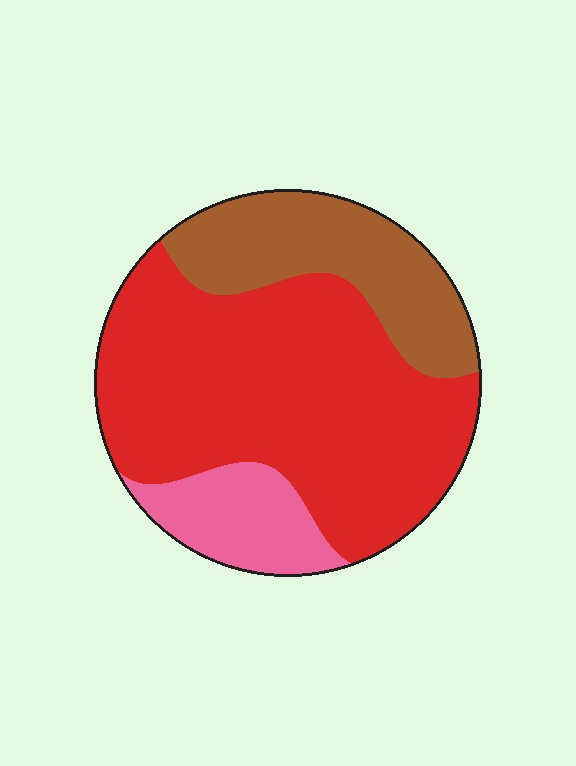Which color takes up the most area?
Red, at roughly 60%.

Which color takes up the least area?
Pink, at roughly 15%.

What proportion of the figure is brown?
Brown covers 24% of the figure.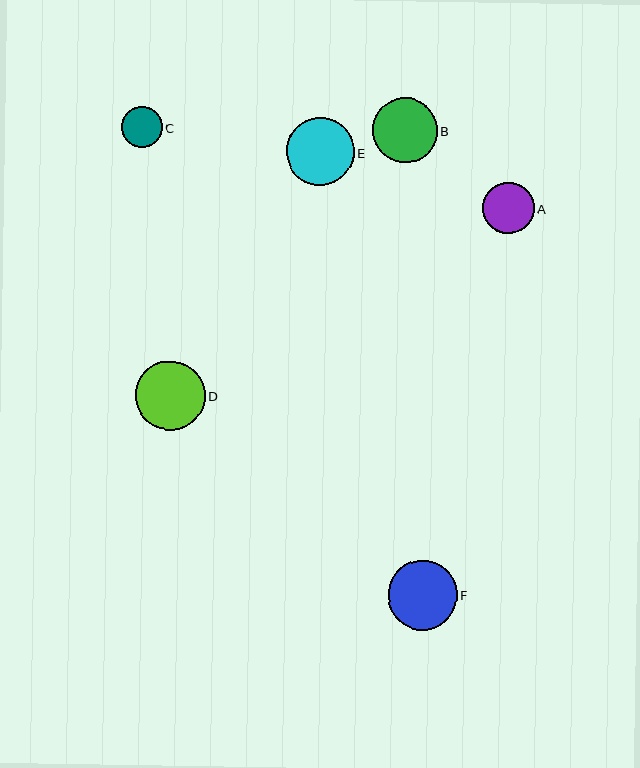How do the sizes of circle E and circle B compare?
Circle E and circle B are approximately the same size.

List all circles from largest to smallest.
From largest to smallest: D, F, E, B, A, C.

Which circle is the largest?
Circle D is the largest with a size of approximately 70 pixels.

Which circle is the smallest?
Circle C is the smallest with a size of approximately 40 pixels.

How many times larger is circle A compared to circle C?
Circle A is approximately 1.3 times the size of circle C.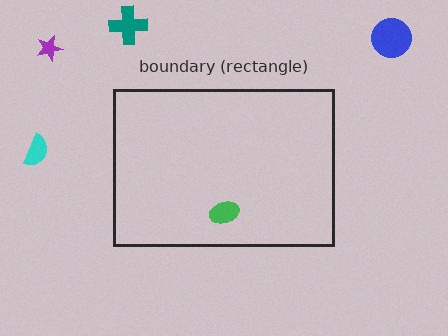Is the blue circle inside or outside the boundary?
Outside.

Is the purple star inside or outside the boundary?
Outside.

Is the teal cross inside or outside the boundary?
Outside.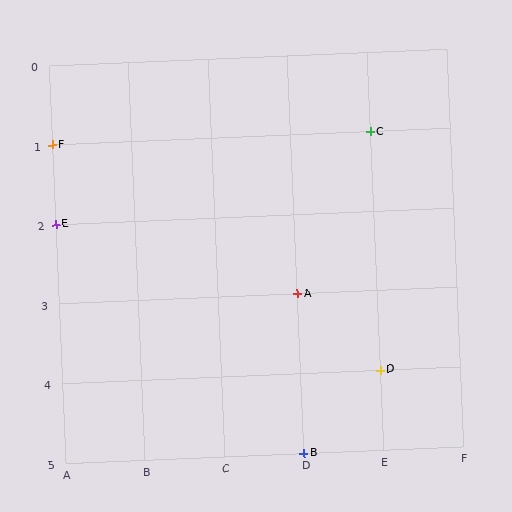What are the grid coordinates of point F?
Point F is at grid coordinates (A, 1).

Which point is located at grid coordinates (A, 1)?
Point F is at (A, 1).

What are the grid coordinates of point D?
Point D is at grid coordinates (E, 4).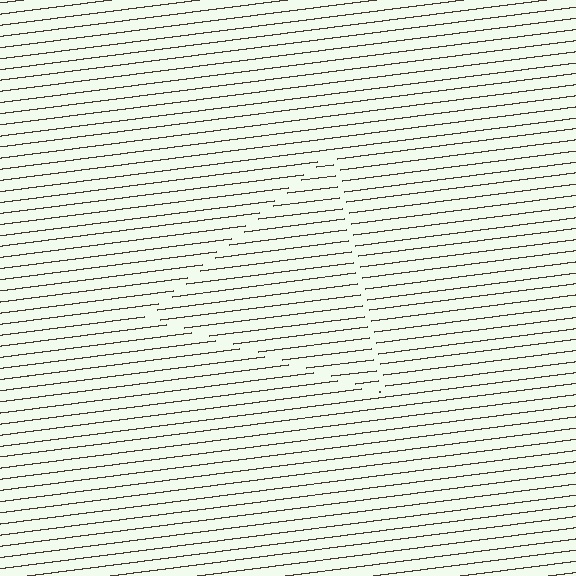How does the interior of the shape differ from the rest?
The interior of the shape contains the same grating, shifted by half a period — the contour is defined by the phase discontinuity where line-ends from the inner and outer gratings abut.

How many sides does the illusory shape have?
3 sides — the line-ends trace a triangle.